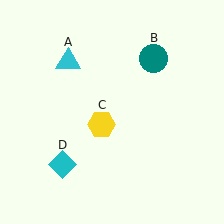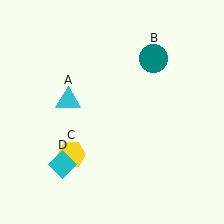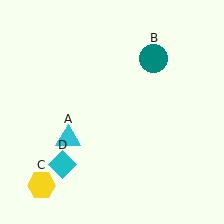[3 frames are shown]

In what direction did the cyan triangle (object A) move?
The cyan triangle (object A) moved down.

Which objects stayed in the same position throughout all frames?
Teal circle (object B) and cyan diamond (object D) remained stationary.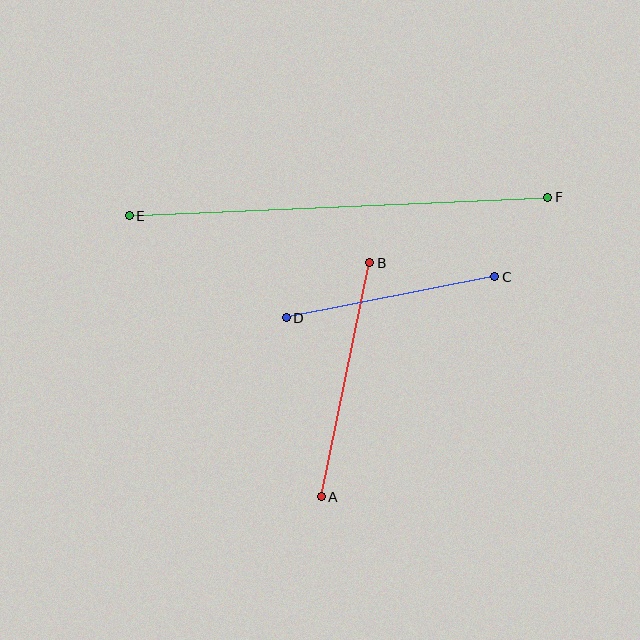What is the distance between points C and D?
The distance is approximately 212 pixels.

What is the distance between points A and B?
The distance is approximately 239 pixels.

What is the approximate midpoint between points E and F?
The midpoint is at approximately (338, 207) pixels.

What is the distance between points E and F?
The distance is approximately 419 pixels.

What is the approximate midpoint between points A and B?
The midpoint is at approximately (345, 380) pixels.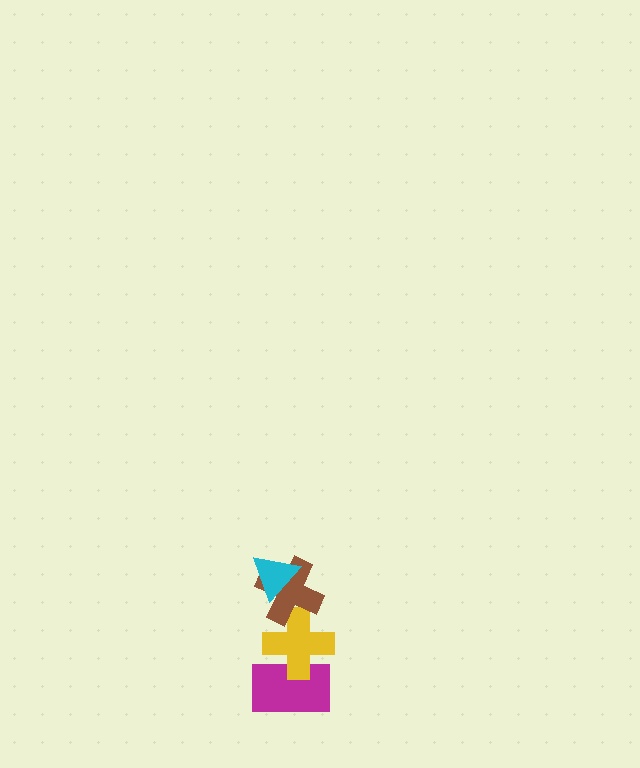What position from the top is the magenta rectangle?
The magenta rectangle is 4th from the top.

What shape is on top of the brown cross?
The cyan triangle is on top of the brown cross.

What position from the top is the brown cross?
The brown cross is 2nd from the top.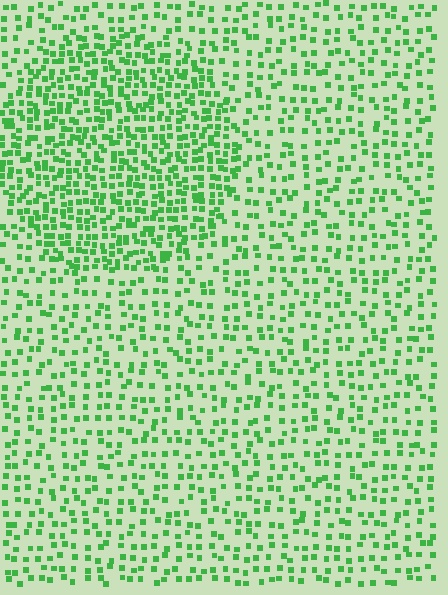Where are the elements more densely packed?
The elements are more densely packed inside the circle boundary.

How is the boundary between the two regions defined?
The boundary is defined by a change in element density (approximately 1.9x ratio). All elements are the same color, size, and shape.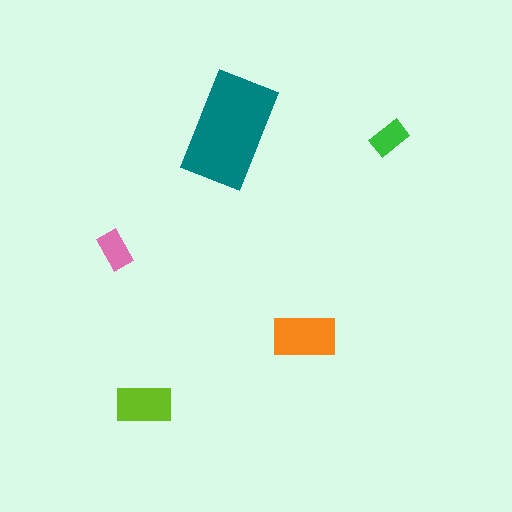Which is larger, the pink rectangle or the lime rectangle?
The lime one.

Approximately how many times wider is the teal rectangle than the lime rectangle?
About 2 times wider.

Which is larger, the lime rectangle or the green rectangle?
The lime one.